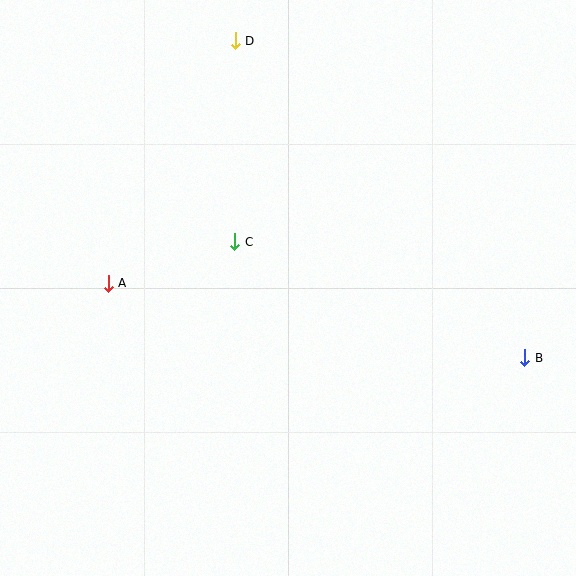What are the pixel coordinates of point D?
Point D is at (235, 41).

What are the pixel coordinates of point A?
Point A is at (108, 283).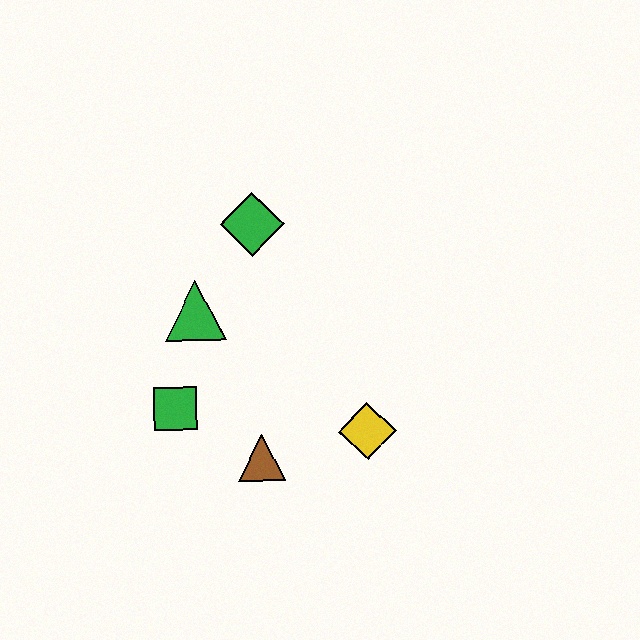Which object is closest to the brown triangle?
The green square is closest to the brown triangle.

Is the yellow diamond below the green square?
Yes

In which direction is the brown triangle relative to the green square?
The brown triangle is to the right of the green square.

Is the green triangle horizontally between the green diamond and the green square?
Yes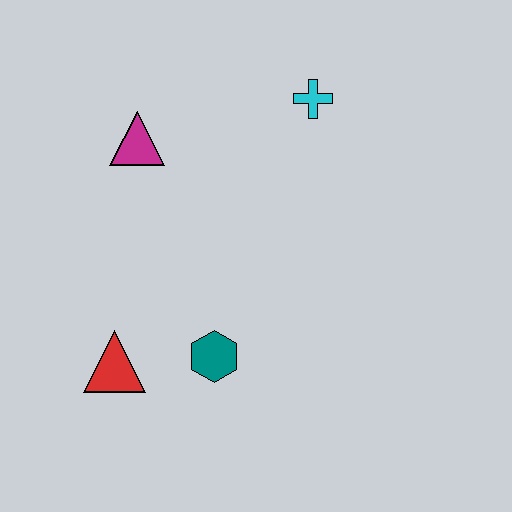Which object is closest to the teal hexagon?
The red triangle is closest to the teal hexagon.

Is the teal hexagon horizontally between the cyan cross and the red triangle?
Yes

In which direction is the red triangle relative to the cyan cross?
The red triangle is below the cyan cross.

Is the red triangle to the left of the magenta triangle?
Yes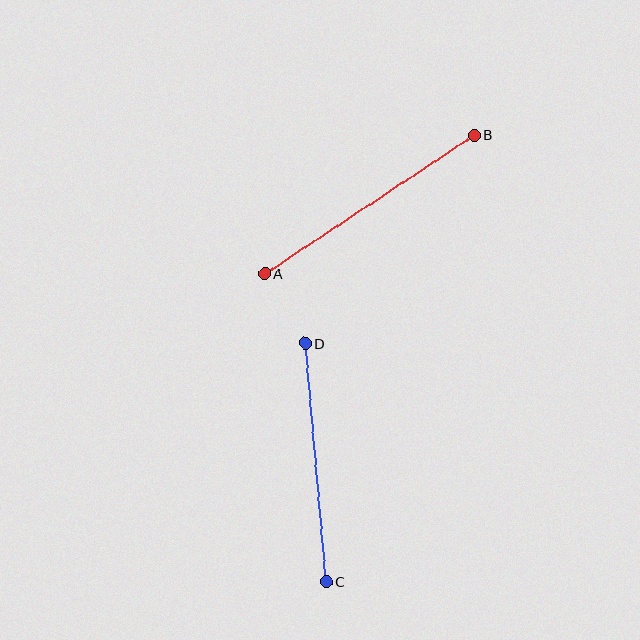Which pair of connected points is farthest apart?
Points A and B are farthest apart.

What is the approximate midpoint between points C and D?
The midpoint is at approximately (316, 462) pixels.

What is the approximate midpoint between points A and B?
The midpoint is at approximately (369, 204) pixels.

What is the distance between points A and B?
The distance is approximately 251 pixels.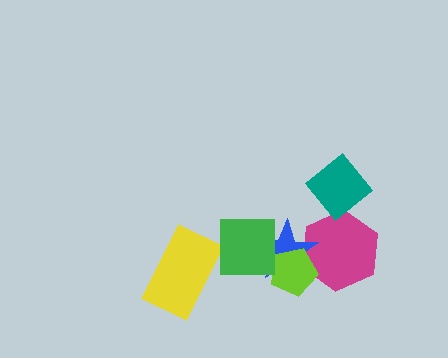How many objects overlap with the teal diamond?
1 object overlaps with the teal diamond.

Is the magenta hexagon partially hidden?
Yes, it is partially covered by another shape.